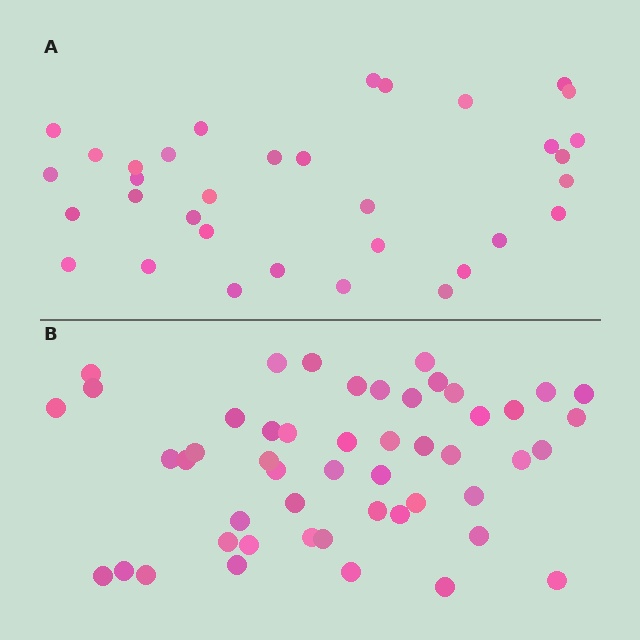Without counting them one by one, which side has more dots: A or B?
Region B (the bottom region) has more dots.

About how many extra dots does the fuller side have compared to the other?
Region B has approximately 15 more dots than region A.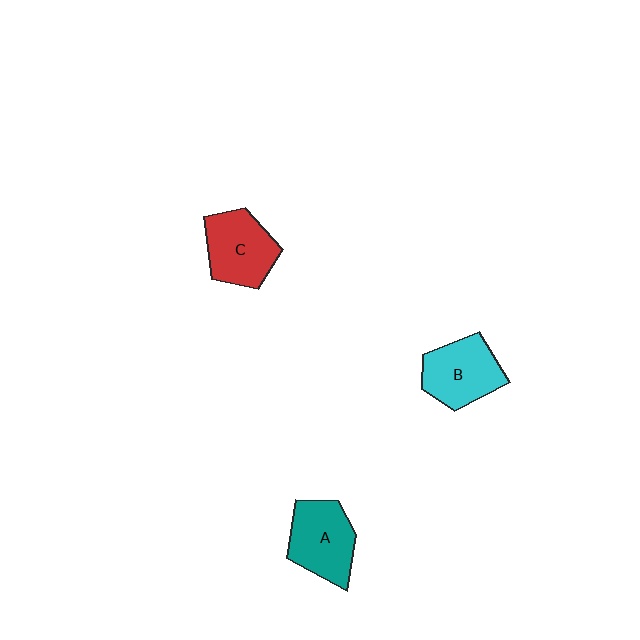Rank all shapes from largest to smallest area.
From largest to smallest: A (teal), C (red), B (cyan).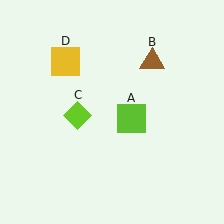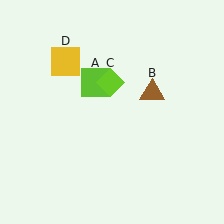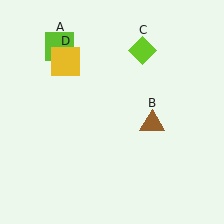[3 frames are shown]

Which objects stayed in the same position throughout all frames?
Yellow square (object D) remained stationary.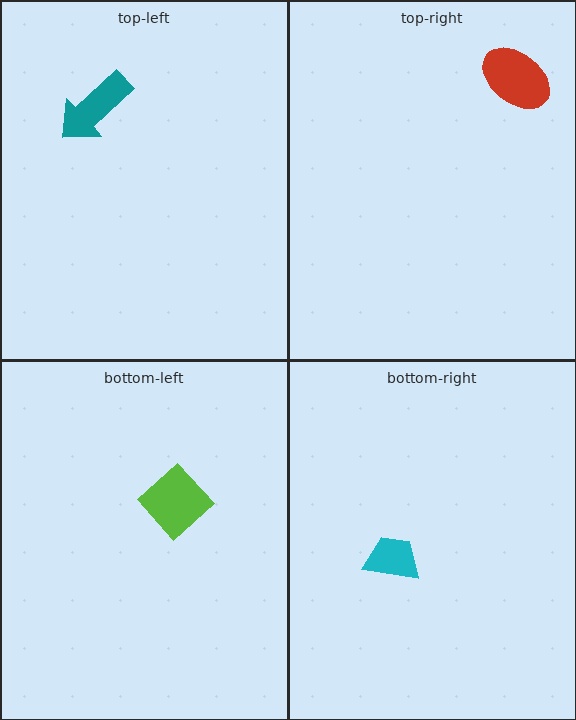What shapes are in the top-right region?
The red ellipse.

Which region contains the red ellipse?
The top-right region.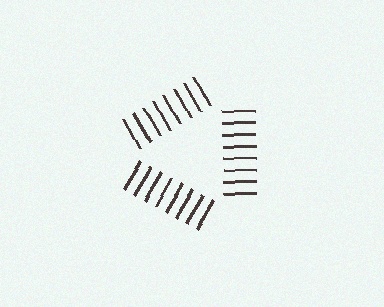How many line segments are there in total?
24 — 8 along each of the 3 edges.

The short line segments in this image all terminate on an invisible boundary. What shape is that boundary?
An illusory triangle — the line segments terminate on its edges but no continuous stroke is drawn.